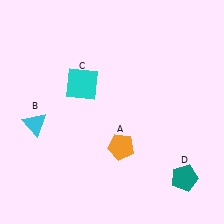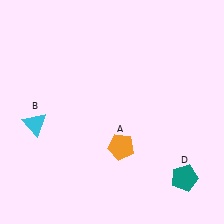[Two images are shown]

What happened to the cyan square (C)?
The cyan square (C) was removed in Image 2. It was in the top-left area of Image 1.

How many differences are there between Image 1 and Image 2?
There is 1 difference between the two images.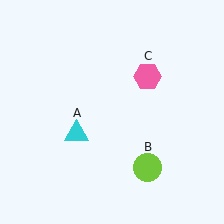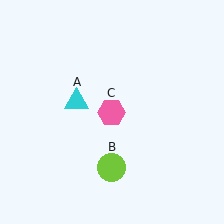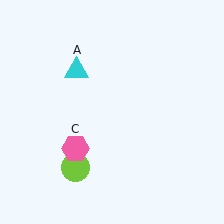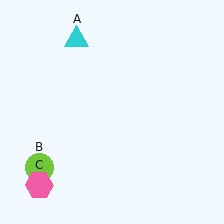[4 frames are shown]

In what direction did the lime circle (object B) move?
The lime circle (object B) moved left.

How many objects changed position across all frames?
3 objects changed position: cyan triangle (object A), lime circle (object B), pink hexagon (object C).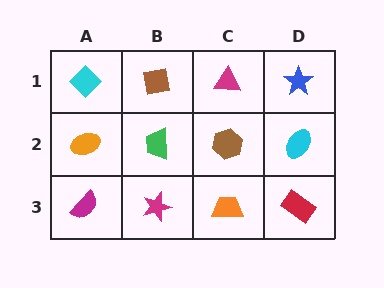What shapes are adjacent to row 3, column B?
A green trapezoid (row 2, column B), a magenta semicircle (row 3, column A), an orange trapezoid (row 3, column C).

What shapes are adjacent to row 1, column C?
A brown hexagon (row 2, column C), a brown square (row 1, column B), a blue star (row 1, column D).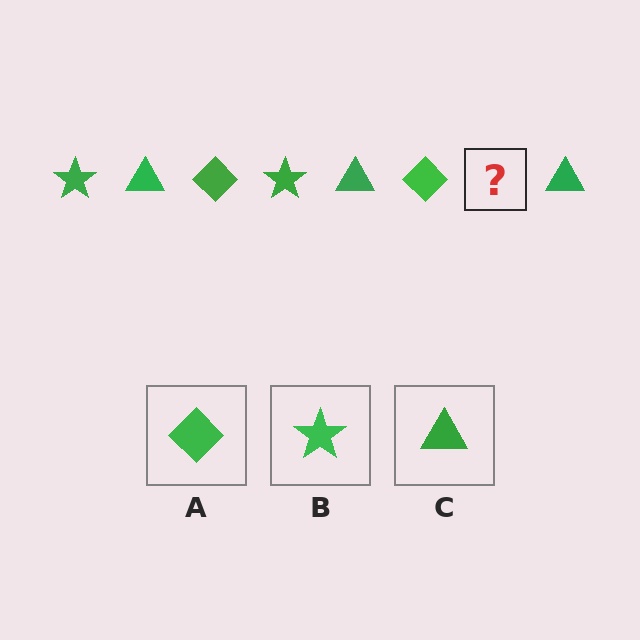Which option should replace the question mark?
Option B.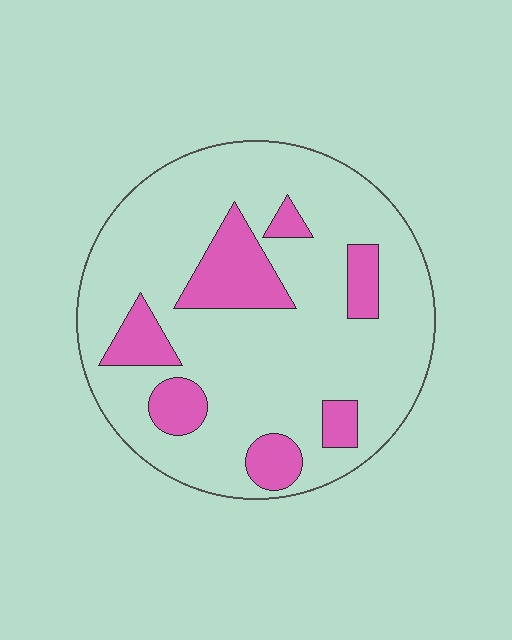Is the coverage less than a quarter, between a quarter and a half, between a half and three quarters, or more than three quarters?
Less than a quarter.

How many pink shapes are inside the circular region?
7.